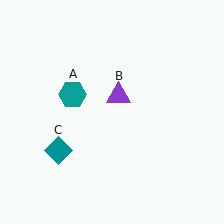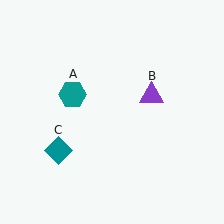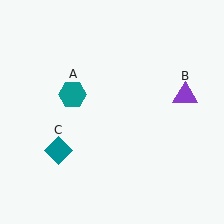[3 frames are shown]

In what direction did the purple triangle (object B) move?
The purple triangle (object B) moved right.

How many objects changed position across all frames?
1 object changed position: purple triangle (object B).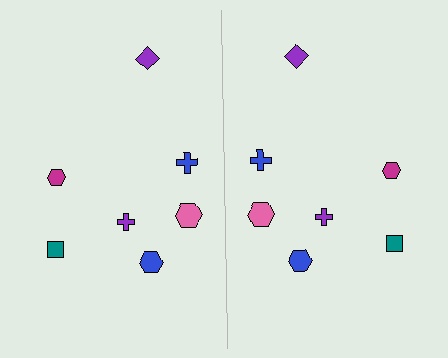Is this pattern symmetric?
Yes, this pattern has bilateral (reflection) symmetry.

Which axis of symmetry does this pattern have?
The pattern has a vertical axis of symmetry running through the center of the image.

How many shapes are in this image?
There are 14 shapes in this image.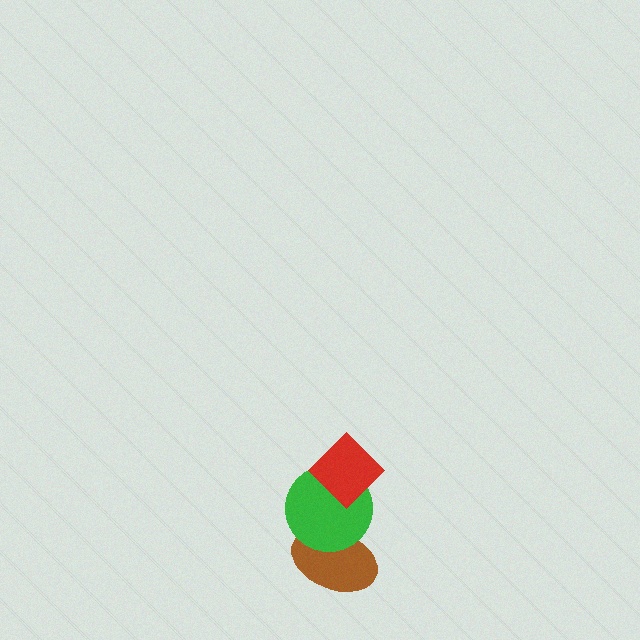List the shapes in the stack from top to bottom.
From top to bottom: the red diamond, the green circle, the brown ellipse.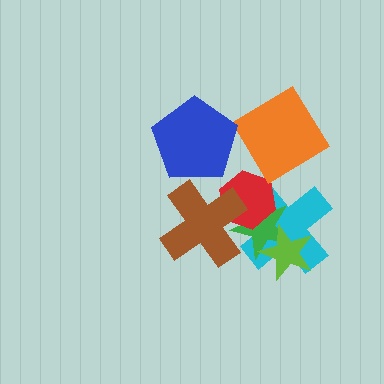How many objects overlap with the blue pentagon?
0 objects overlap with the blue pentagon.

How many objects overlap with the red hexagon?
3 objects overlap with the red hexagon.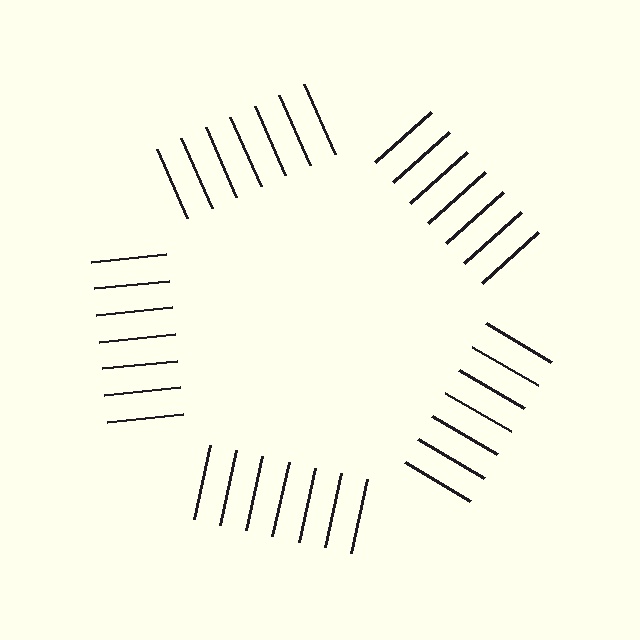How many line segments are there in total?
35 — 7 along each of the 5 edges.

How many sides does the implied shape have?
5 sides — the line-ends trace a pentagon.